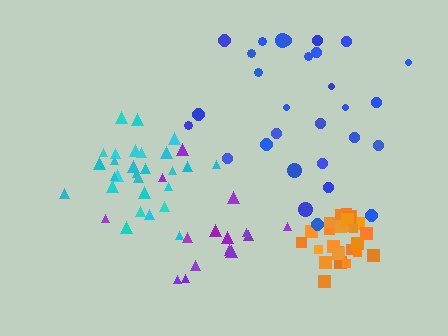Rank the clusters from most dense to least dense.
orange, cyan, purple, blue.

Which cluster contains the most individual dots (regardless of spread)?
Blue (29).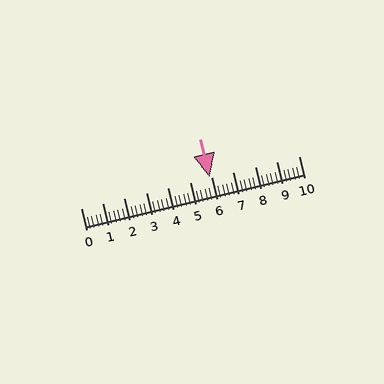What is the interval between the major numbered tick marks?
The major tick marks are spaced 1 units apart.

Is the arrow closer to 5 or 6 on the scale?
The arrow is closer to 6.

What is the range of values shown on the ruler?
The ruler shows values from 0 to 10.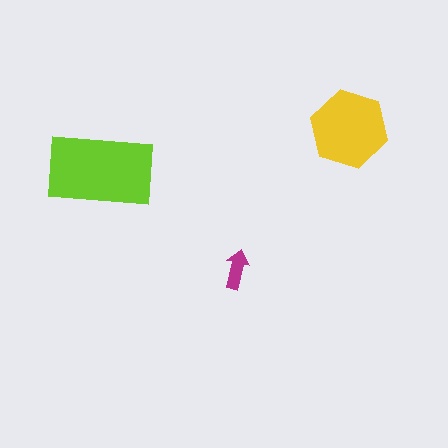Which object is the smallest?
The magenta arrow.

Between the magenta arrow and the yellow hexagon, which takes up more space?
The yellow hexagon.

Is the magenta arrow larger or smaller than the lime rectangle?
Smaller.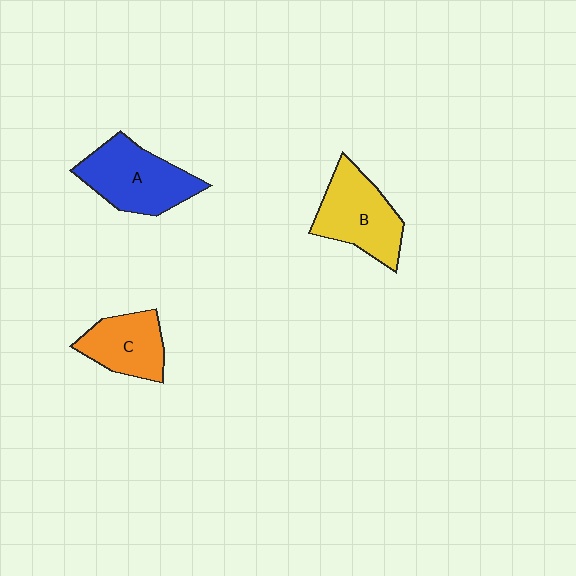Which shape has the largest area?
Shape A (blue).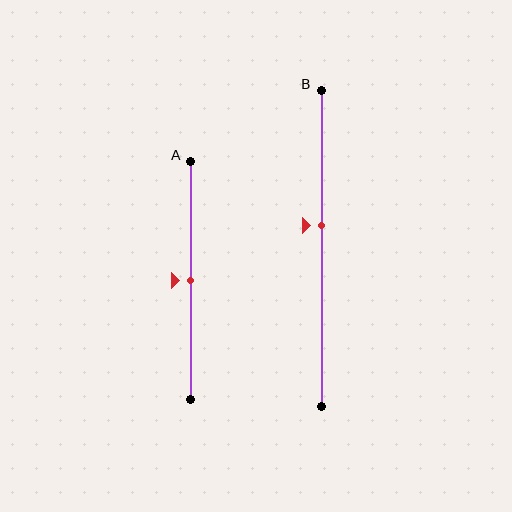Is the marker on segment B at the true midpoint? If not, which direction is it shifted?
No, the marker on segment B is shifted upward by about 7% of the segment length.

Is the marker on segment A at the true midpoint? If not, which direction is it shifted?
Yes, the marker on segment A is at the true midpoint.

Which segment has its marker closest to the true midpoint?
Segment A has its marker closest to the true midpoint.